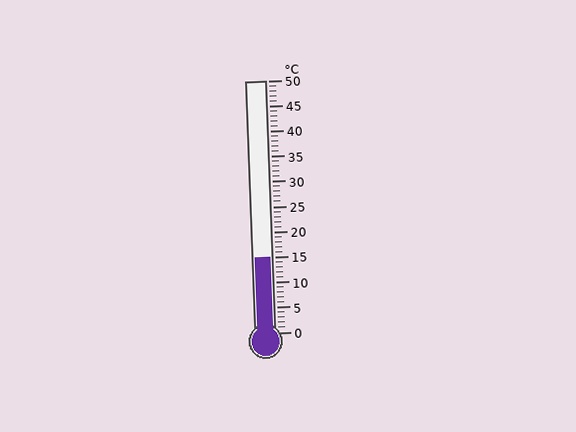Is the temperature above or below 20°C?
The temperature is below 20°C.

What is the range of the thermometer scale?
The thermometer scale ranges from 0°C to 50°C.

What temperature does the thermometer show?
The thermometer shows approximately 15°C.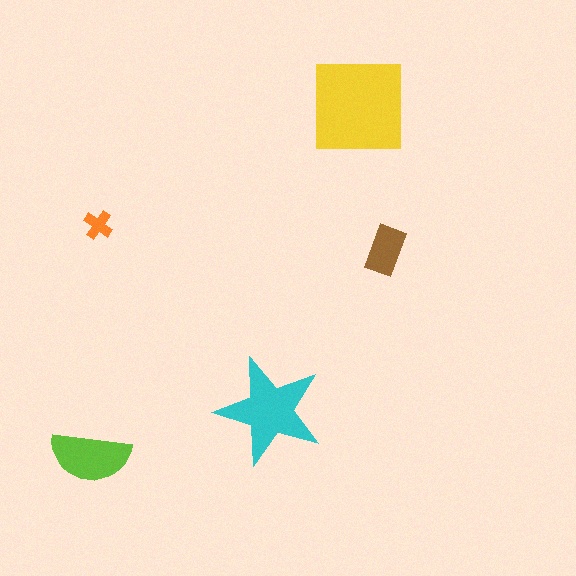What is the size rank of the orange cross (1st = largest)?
5th.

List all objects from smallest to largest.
The orange cross, the brown rectangle, the lime semicircle, the cyan star, the yellow square.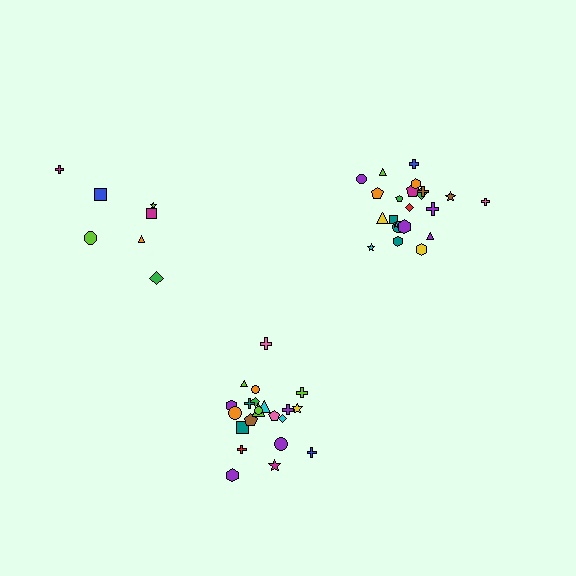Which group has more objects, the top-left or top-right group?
The top-right group.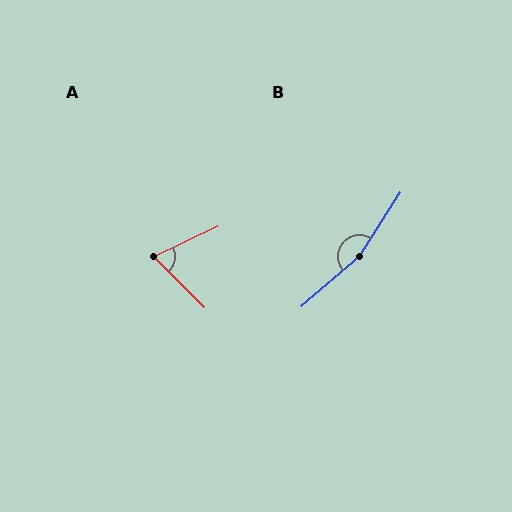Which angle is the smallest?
A, at approximately 70 degrees.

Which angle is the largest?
B, at approximately 163 degrees.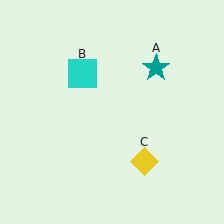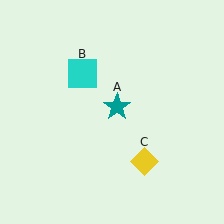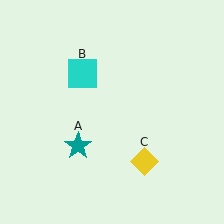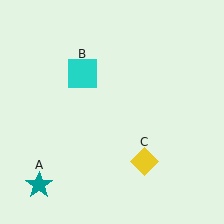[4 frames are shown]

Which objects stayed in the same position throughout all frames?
Cyan square (object B) and yellow diamond (object C) remained stationary.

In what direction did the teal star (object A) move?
The teal star (object A) moved down and to the left.